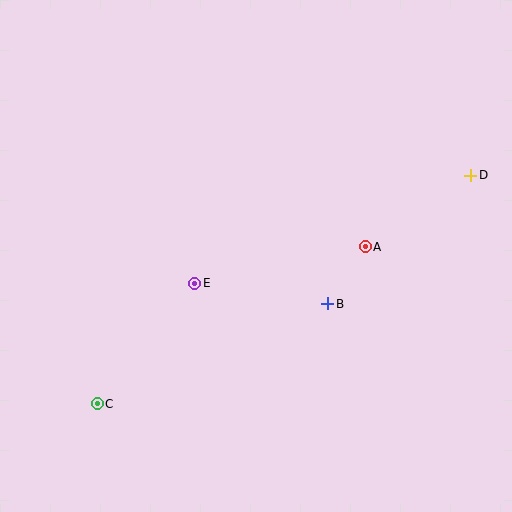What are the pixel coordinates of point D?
Point D is at (471, 175).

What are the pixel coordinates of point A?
Point A is at (365, 247).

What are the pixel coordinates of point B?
Point B is at (328, 304).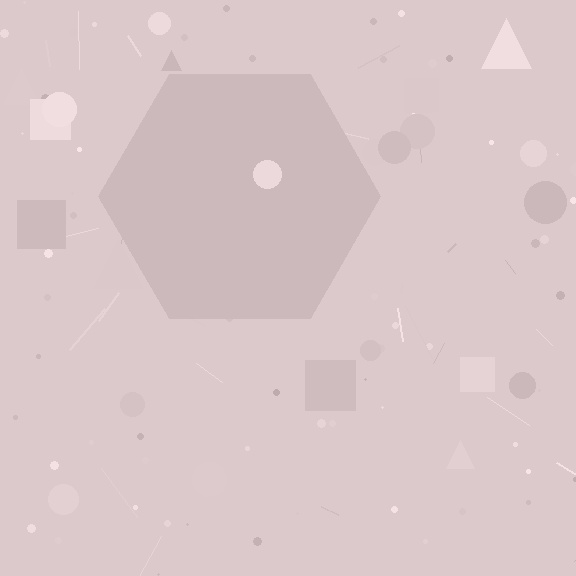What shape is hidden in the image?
A hexagon is hidden in the image.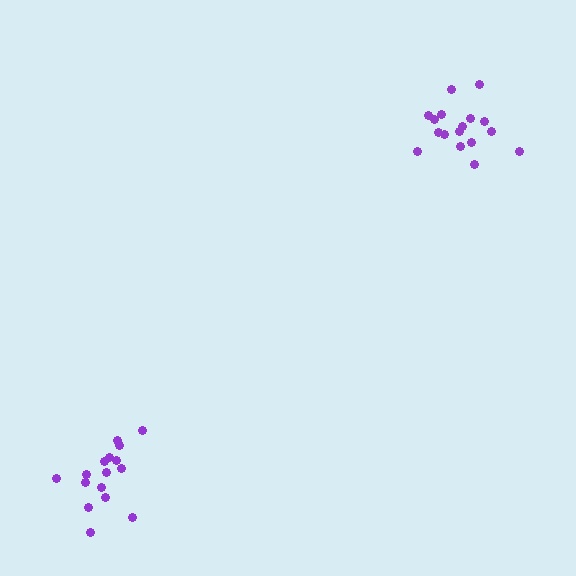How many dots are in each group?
Group 1: 16 dots, Group 2: 17 dots (33 total).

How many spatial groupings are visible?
There are 2 spatial groupings.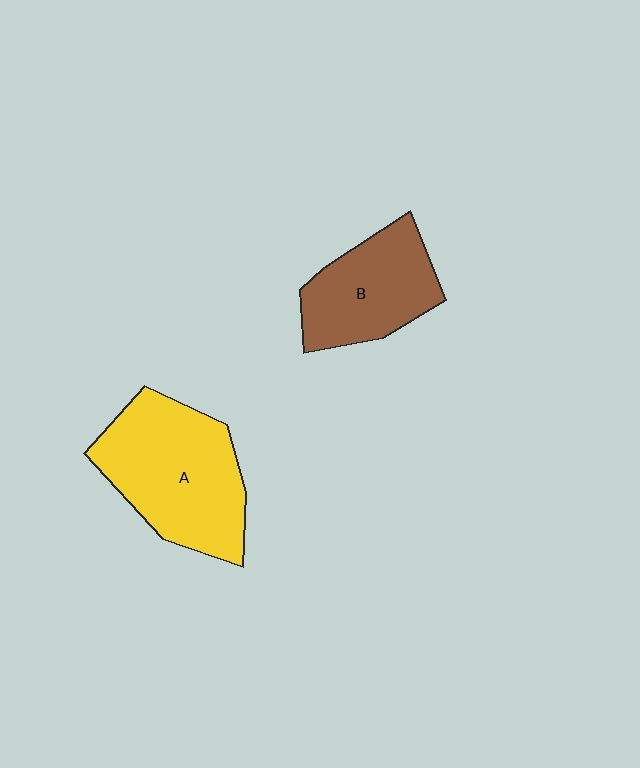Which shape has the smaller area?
Shape B (brown).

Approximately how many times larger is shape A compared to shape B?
Approximately 1.4 times.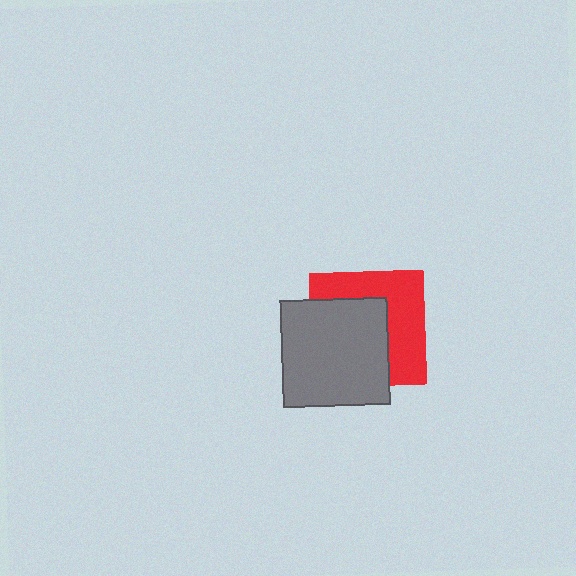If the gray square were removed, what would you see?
You would see the complete red square.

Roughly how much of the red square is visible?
About half of it is visible (roughly 47%).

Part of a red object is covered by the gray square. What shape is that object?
It is a square.